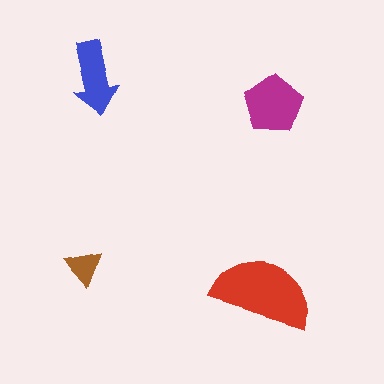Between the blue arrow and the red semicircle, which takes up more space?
The red semicircle.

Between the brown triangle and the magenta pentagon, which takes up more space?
The magenta pentagon.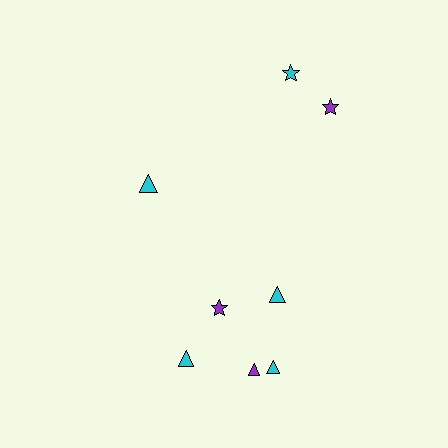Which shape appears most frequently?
Triangle, with 5 objects.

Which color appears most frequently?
Cyan, with 5 objects.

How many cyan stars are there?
There is 1 cyan star.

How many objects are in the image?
There are 8 objects.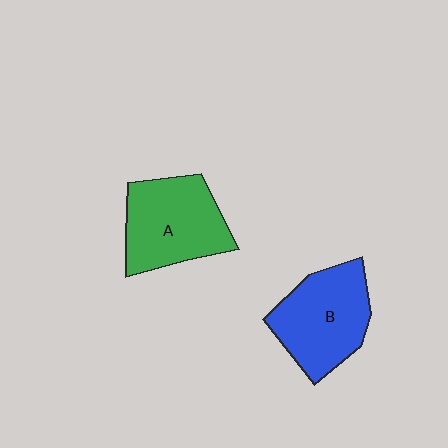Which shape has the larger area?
Shape B (blue).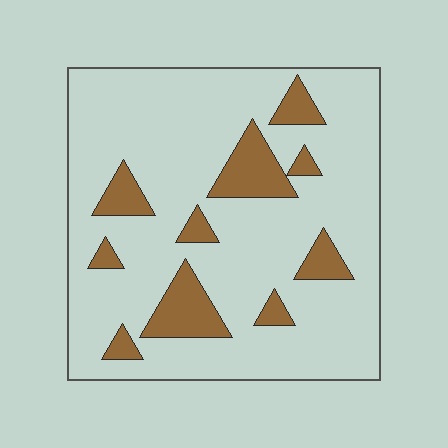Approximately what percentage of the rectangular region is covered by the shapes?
Approximately 15%.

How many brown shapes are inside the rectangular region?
10.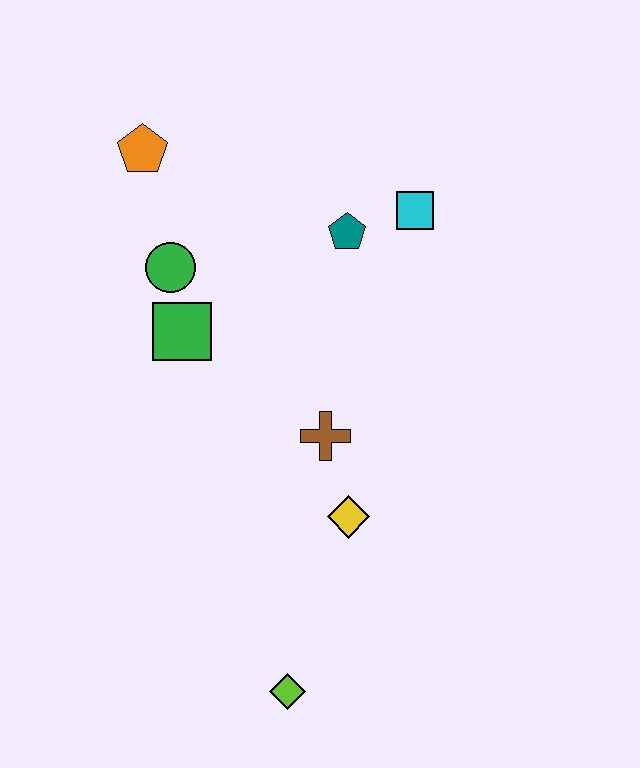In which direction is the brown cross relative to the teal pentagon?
The brown cross is below the teal pentagon.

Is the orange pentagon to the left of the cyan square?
Yes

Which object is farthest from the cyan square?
The lime diamond is farthest from the cyan square.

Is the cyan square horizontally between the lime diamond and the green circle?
No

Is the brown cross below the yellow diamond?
No